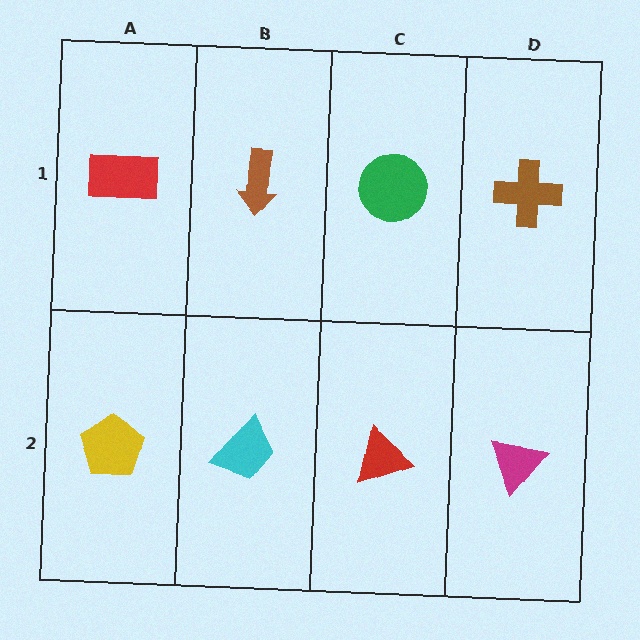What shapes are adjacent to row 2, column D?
A brown cross (row 1, column D), a red triangle (row 2, column C).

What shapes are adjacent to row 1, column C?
A red triangle (row 2, column C), a brown arrow (row 1, column B), a brown cross (row 1, column D).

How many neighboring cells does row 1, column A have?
2.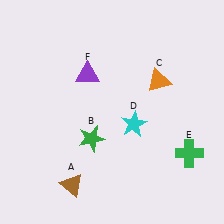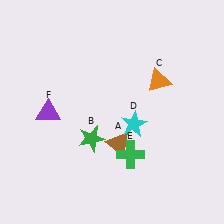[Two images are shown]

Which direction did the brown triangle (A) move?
The brown triangle (A) moved right.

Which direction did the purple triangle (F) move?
The purple triangle (F) moved left.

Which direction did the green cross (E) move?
The green cross (E) moved left.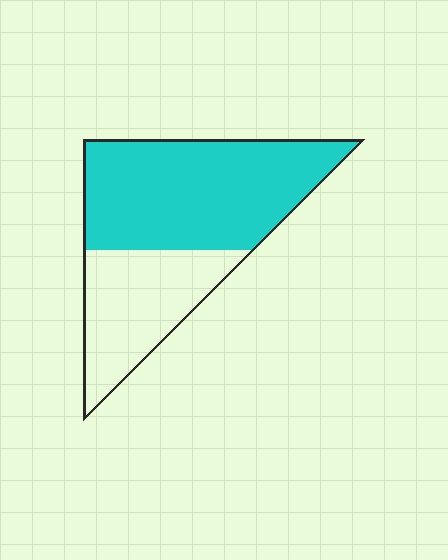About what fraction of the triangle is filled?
About five eighths (5/8).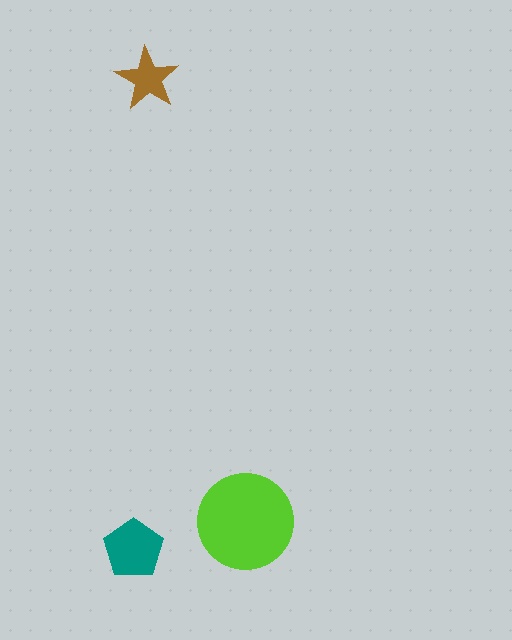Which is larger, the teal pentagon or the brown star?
The teal pentagon.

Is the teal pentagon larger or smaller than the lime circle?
Smaller.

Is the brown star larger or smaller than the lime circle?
Smaller.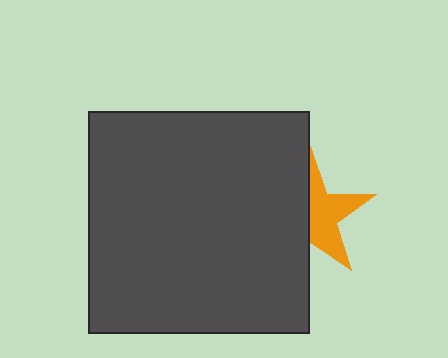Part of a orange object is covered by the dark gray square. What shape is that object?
It is a star.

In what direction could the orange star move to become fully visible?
The orange star could move right. That would shift it out from behind the dark gray square entirely.